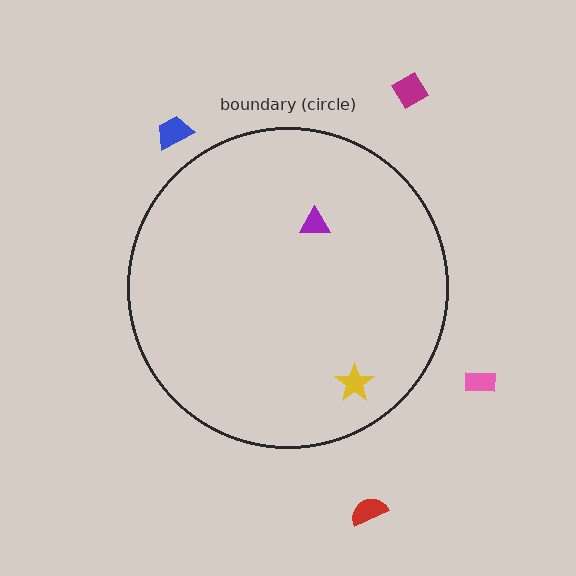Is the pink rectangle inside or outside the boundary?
Outside.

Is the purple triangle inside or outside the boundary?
Inside.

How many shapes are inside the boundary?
2 inside, 4 outside.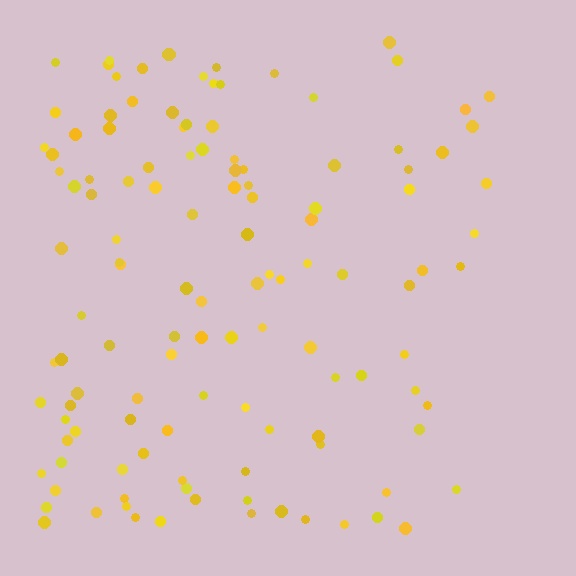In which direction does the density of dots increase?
From right to left, with the left side densest.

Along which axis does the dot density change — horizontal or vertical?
Horizontal.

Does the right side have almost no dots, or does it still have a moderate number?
Still a moderate number, just noticeably fewer than the left.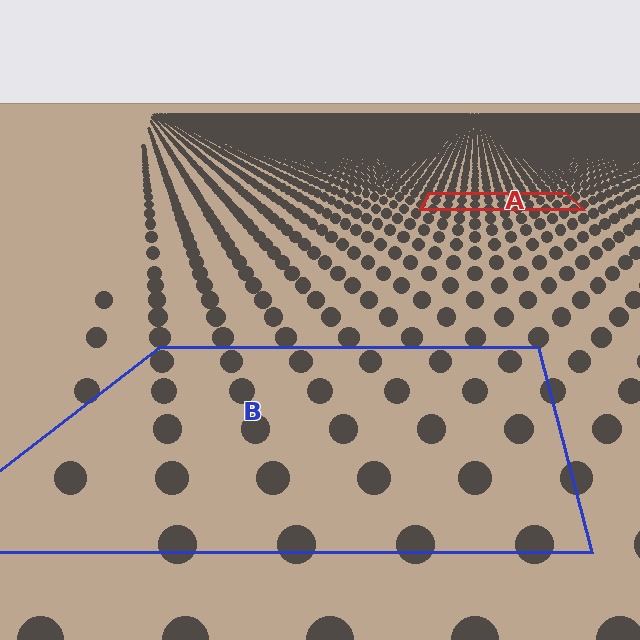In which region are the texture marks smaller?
The texture marks are smaller in region A, because it is farther away.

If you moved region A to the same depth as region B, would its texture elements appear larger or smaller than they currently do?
They would appear larger. At a closer depth, the same texture elements are projected at a bigger on-screen size.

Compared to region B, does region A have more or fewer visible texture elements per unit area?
Region A has more texture elements per unit area — they are packed more densely because it is farther away.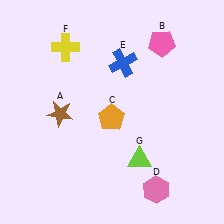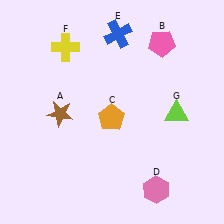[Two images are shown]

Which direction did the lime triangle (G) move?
The lime triangle (G) moved up.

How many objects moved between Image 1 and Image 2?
2 objects moved between the two images.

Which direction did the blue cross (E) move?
The blue cross (E) moved up.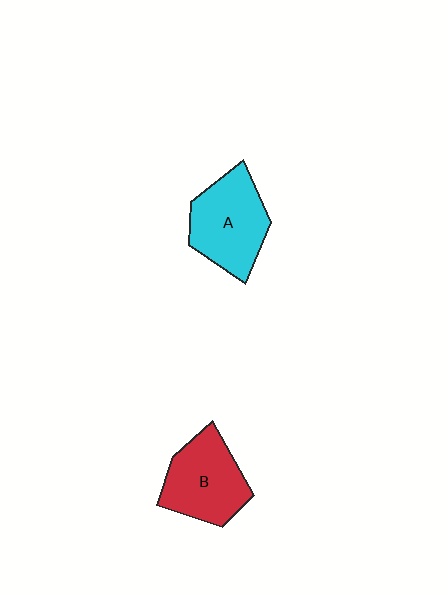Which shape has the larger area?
Shape A (cyan).